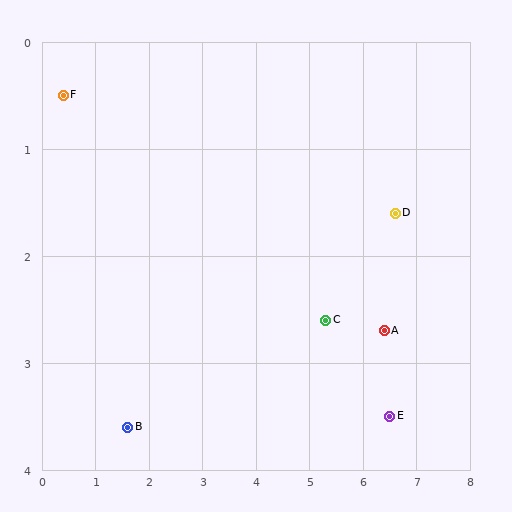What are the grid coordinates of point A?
Point A is at approximately (6.4, 2.7).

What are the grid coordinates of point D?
Point D is at approximately (6.6, 1.6).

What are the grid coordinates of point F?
Point F is at approximately (0.4, 0.5).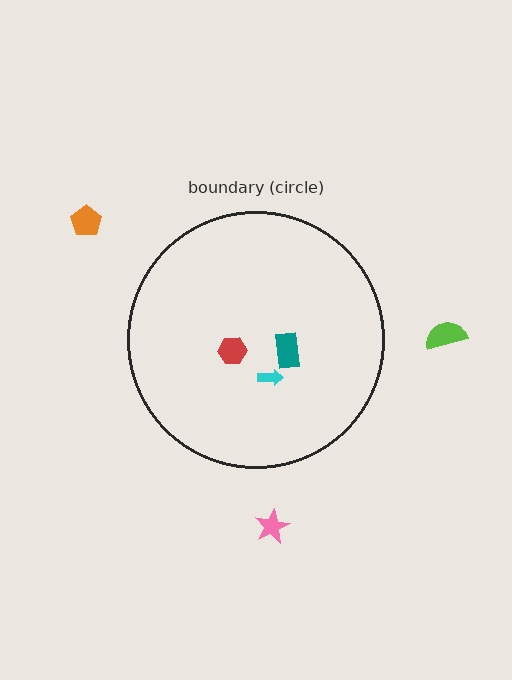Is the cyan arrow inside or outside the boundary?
Inside.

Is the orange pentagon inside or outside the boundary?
Outside.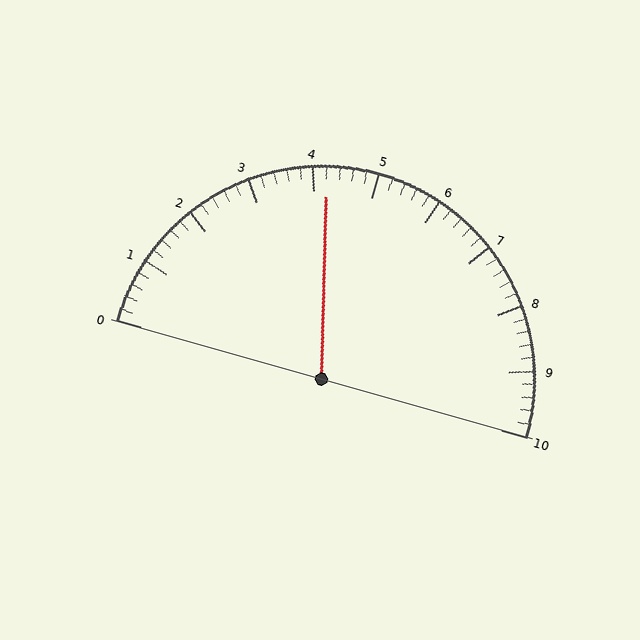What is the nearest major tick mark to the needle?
The nearest major tick mark is 4.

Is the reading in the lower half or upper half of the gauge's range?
The reading is in the lower half of the range (0 to 10).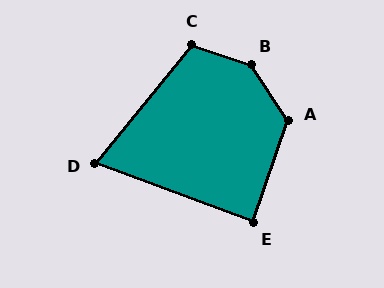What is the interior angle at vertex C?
Approximately 111 degrees (obtuse).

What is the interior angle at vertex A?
Approximately 127 degrees (obtuse).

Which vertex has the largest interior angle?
B, at approximately 142 degrees.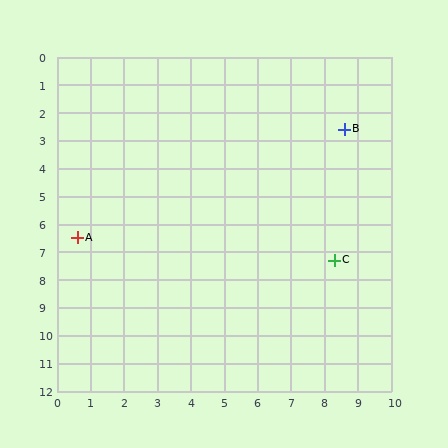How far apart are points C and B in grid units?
Points C and B are about 4.7 grid units apart.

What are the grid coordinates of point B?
Point B is at approximately (8.6, 2.6).